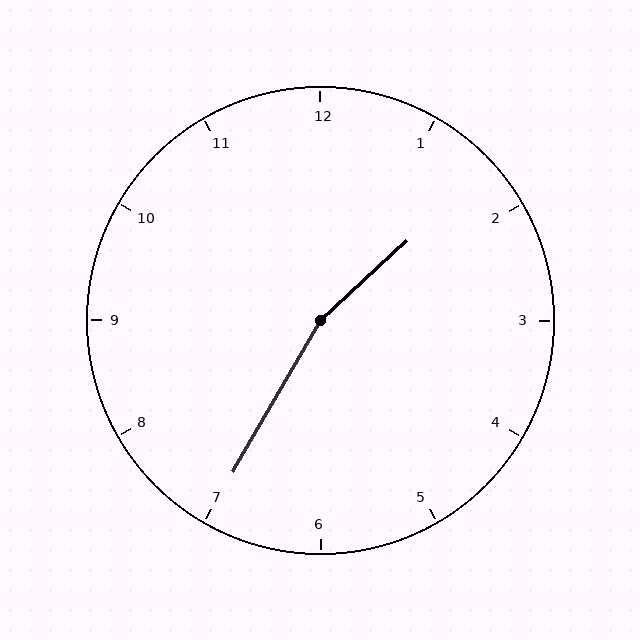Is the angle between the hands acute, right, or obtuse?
It is obtuse.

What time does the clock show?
1:35.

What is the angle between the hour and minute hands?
Approximately 162 degrees.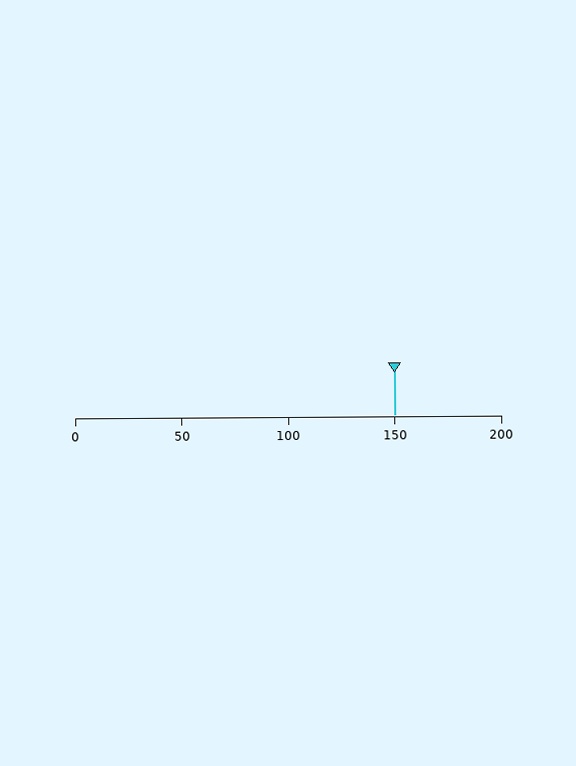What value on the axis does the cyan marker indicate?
The marker indicates approximately 150.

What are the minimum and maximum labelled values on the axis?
The axis runs from 0 to 200.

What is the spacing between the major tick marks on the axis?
The major ticks are spaced 50 apart.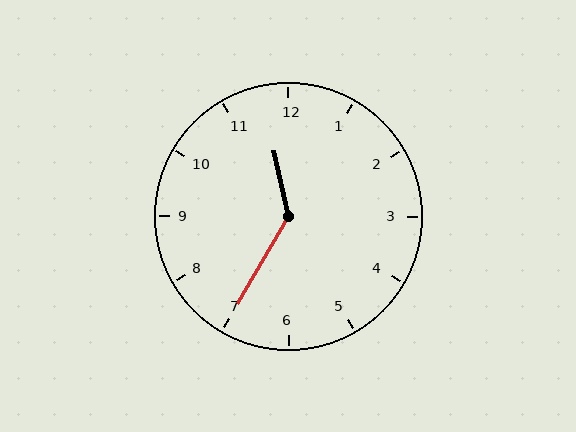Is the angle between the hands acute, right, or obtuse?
It is obtuse.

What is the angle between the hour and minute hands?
Approximately 138 degrees.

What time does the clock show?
11:35.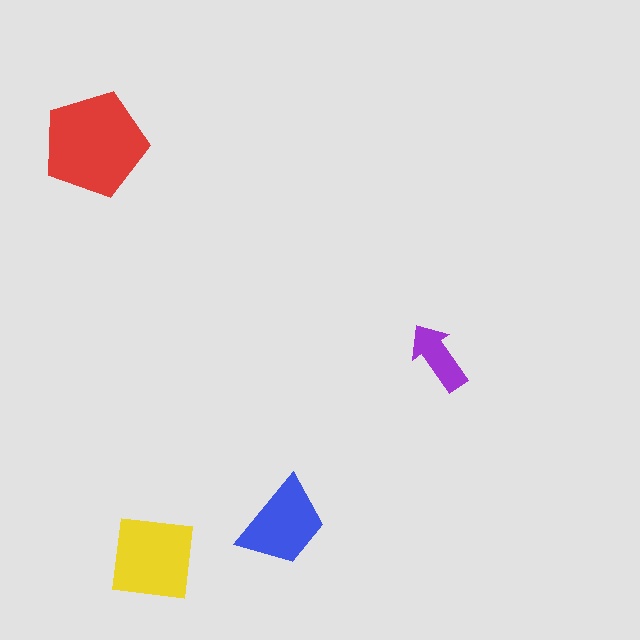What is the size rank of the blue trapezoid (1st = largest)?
3rd.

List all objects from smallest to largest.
The purple arrow, the blue trapezoid, the yellow square, the red pentagon.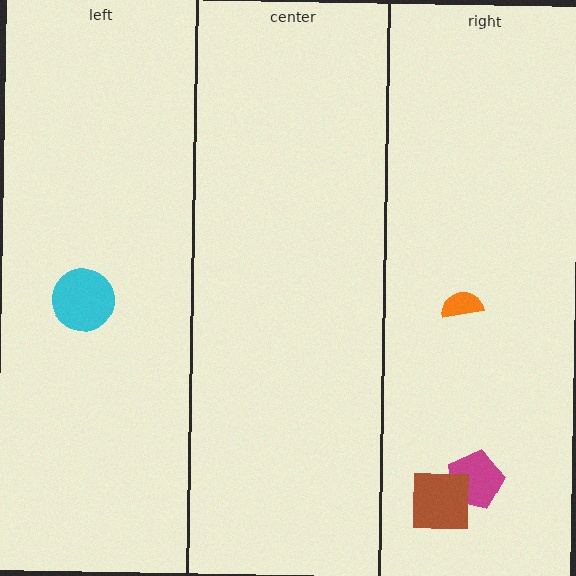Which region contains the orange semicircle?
The right region.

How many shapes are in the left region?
1.